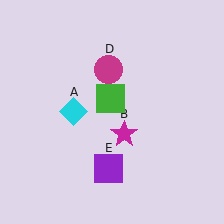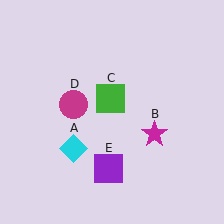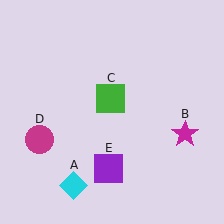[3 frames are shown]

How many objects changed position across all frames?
3 objects changed position: cyan diamond (object A), magenta star (object B), magenta circle (object D).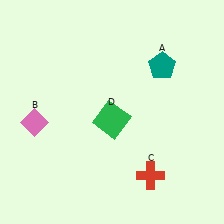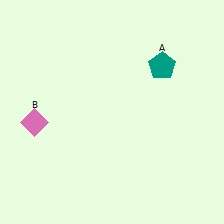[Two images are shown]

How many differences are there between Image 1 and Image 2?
There are 2 differences between the two images.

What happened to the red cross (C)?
The red cross (C) was removed in Image 2. It was in the bottom-right area of Image 1.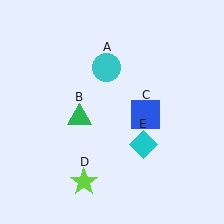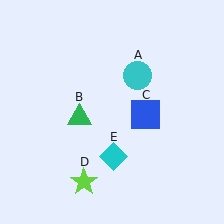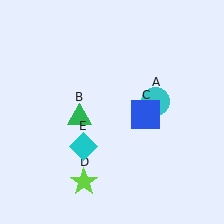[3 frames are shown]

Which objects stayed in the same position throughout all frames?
Green triangle (object B) and blue square (object C) and lime star (object D) remained stationary.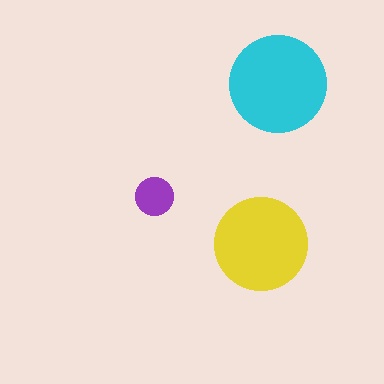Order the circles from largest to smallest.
the cyan one, the yellow one, the purple one.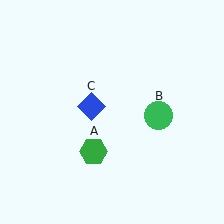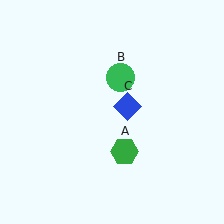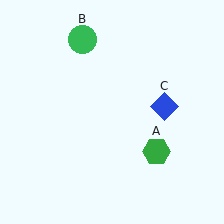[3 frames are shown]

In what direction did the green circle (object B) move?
The green circle (object B) moved up and to the left.